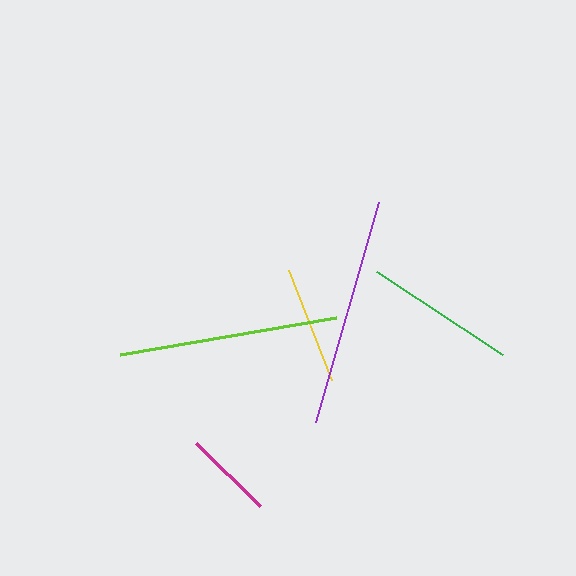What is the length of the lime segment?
The lime segment is approximately 219 pixels long.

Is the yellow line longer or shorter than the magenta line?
The yellow line is longer than the magenta line.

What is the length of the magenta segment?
The magenta segment is approximately 91 pixels long.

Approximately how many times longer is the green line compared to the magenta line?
The green line is approximately 1.7 times the length of the magenta line.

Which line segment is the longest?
The purple line is the longest at approximately 230 pixels.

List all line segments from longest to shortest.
From longest to shortest: purple, lime, green, yellow, magenta.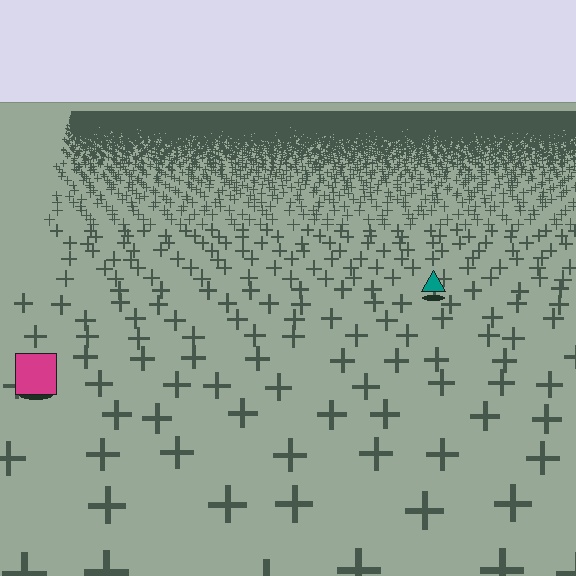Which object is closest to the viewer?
The magenta square is closest. The texture marks near it are larger and more spread out.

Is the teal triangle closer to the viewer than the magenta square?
No. The magenta square is closer — you can tell from the texture gradient: the ground texture is coarser near it.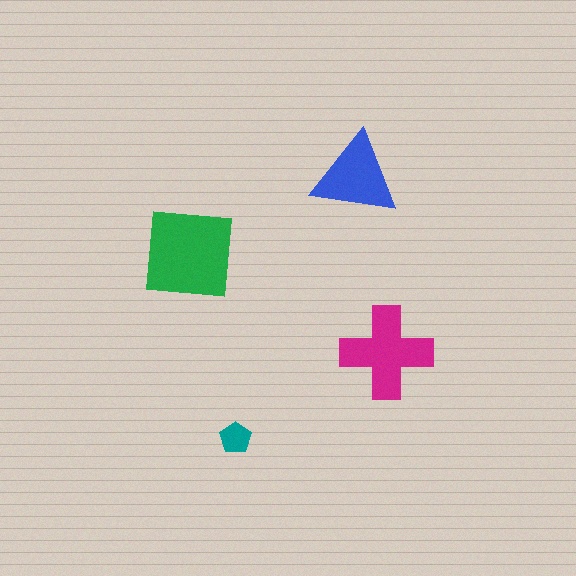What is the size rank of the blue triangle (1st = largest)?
3rd.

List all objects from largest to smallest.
The green square, the magenta cross, the blue triangle, the teal pentagon.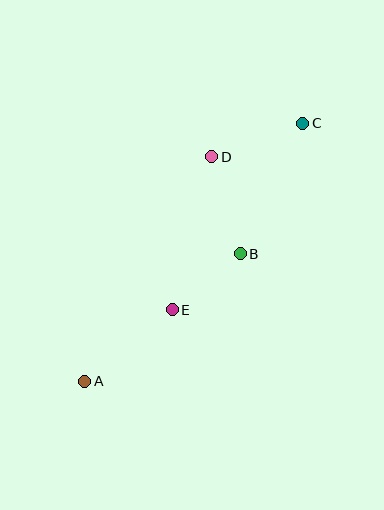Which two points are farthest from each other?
Points A and C are farthest from each other.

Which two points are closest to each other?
Points B and E are closest to each other.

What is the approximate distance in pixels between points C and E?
The distance between C and E is approximately 228 pixels.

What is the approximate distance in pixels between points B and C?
The distance between B and C is approximately 145 pixels.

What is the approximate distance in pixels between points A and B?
The distance between A and B is approximately 201 pixels.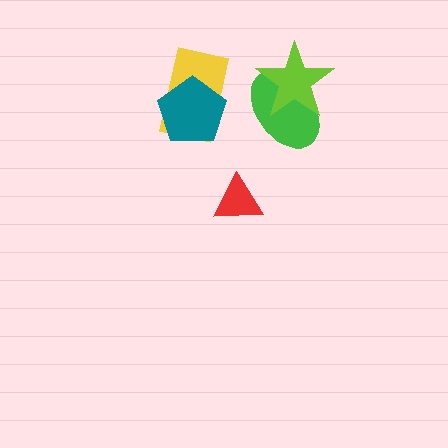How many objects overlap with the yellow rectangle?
1 object overlaps with the yellow rectangle.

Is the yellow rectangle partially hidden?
Yes, it is partially covered by another shape.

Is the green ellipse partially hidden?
Yes, it is partially covered by another shape.